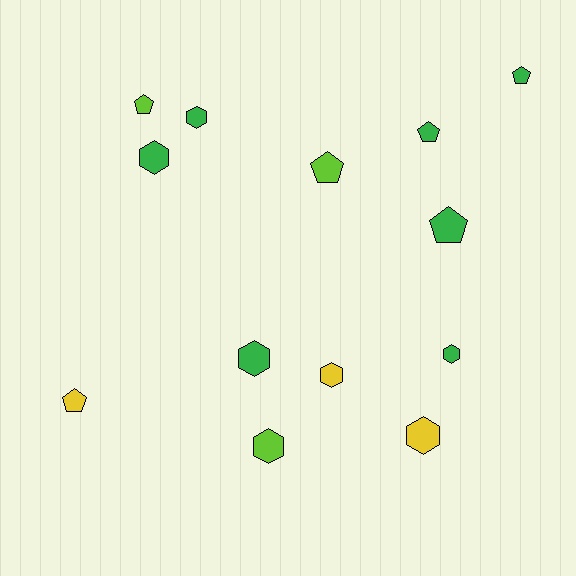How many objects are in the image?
There are 13 objects.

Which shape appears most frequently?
Hexagon, with 7 objects.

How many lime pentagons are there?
There are 2 lime pentagons.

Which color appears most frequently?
Green, with 7 objects.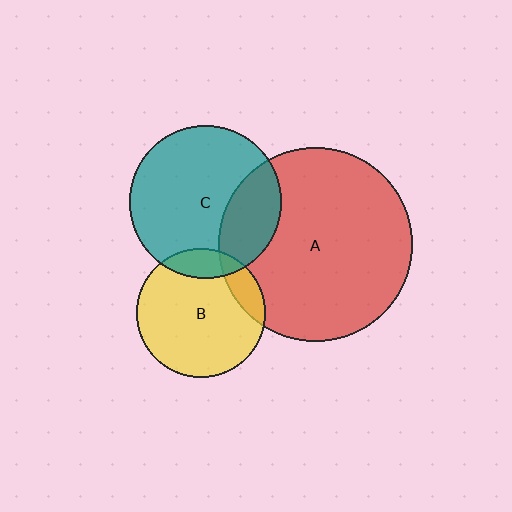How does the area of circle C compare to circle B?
Approximately 1.4 times.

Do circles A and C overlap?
Yes.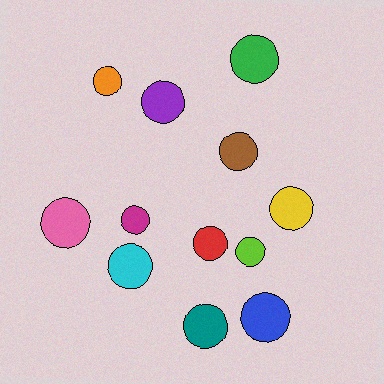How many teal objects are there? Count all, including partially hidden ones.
There is 1 teal object.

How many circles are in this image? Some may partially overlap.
There are 12 circles.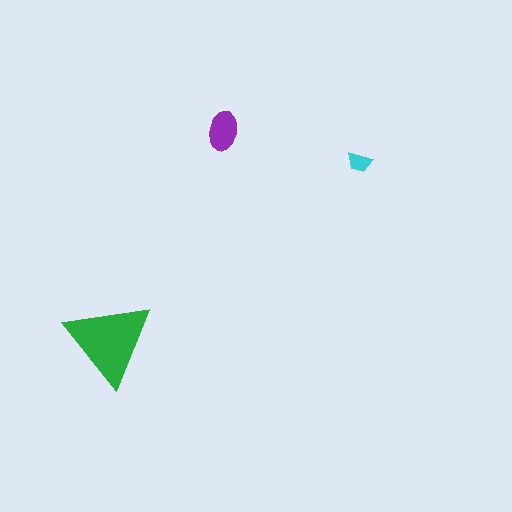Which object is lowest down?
The green triangle is bottommost.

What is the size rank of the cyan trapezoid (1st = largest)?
3rd.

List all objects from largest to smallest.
The green triangle, the purple ellipse, the cyan trapezoid.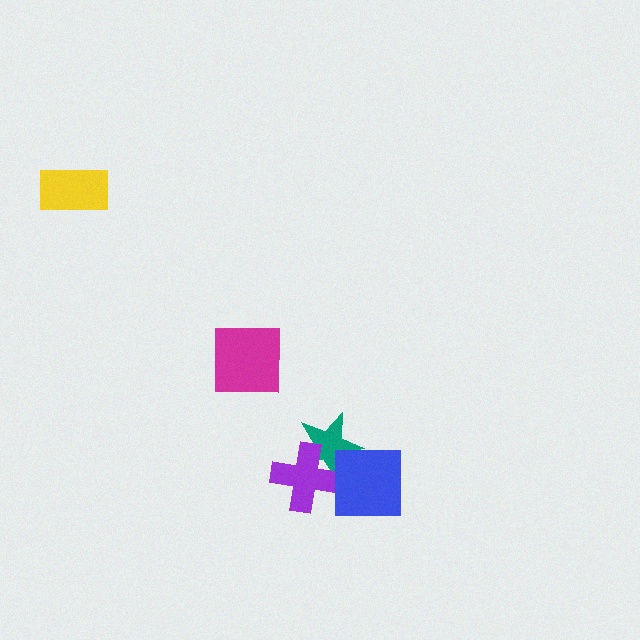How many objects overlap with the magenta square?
0 objects overlap with the magenta square.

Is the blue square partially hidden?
No, no other shape covers it.